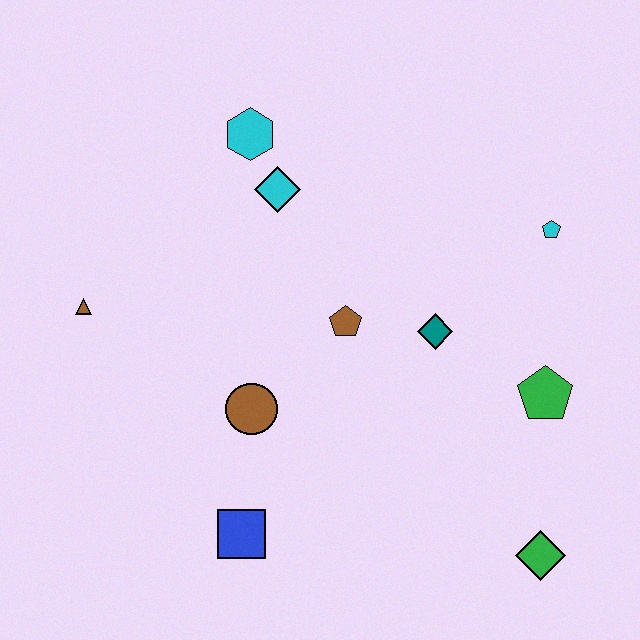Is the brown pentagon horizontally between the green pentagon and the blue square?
Yes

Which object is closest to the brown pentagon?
The teal diamond is closest to the brown pentagon.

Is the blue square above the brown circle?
No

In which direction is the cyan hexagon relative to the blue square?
The cyan hexagon is above the blue square.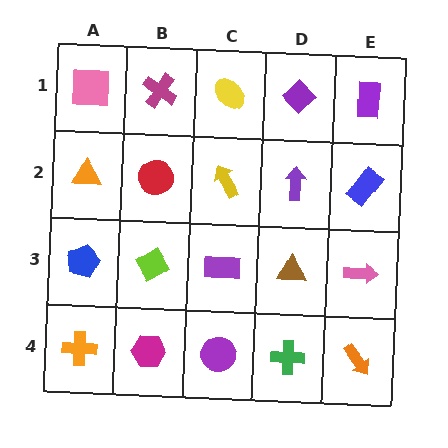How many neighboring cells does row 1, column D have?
3.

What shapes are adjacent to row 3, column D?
A purple arrow (row 2, column D), a green cross (row 4, column D), a purple rectangle (row 3, column C), a pink arrow (row 3, column E).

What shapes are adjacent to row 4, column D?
A brown triangle (row 3, column D), a purple circle (row 4, column C), an orange arrow (row 4, column E).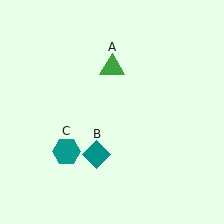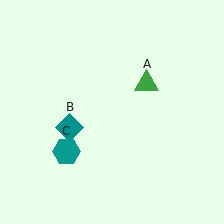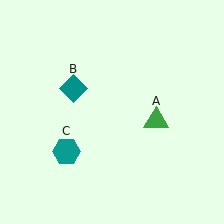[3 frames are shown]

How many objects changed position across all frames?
2 objects changed position: green triangle (object A), teal diamond (object B).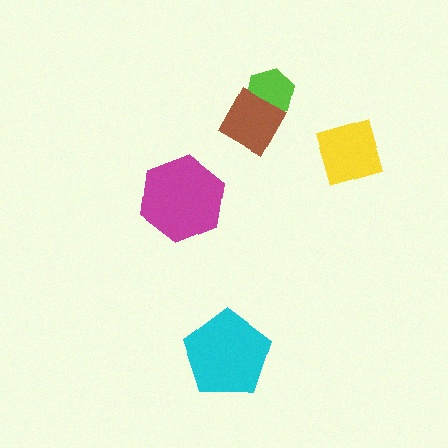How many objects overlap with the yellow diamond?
0 objects overlap with the yellow diamond.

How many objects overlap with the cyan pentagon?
0 objects overlap with the cyan pentagon.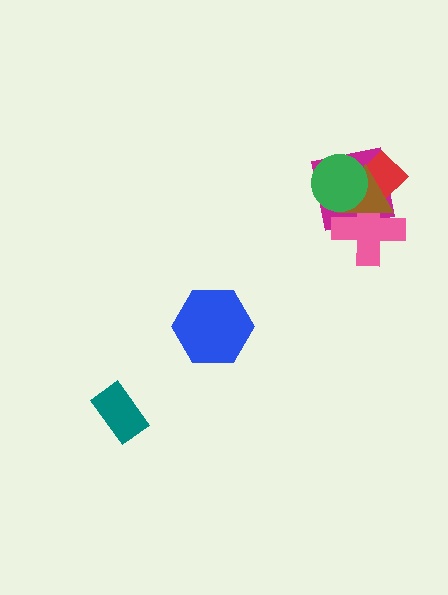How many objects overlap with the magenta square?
4 objects overlap with the magenta square.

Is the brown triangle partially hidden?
Yes, it is partially covered by another shape.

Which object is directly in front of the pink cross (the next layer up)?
The red diamond is directly in front of the pink cross.